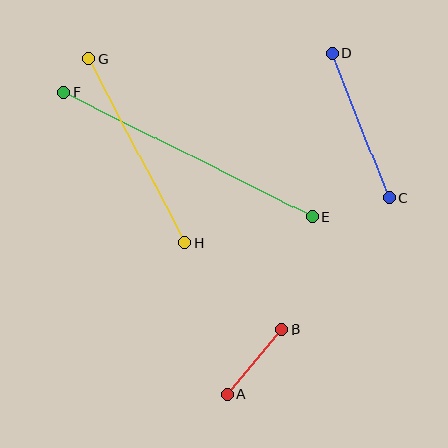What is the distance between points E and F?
The distance is approximately 278 pixels.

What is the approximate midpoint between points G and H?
The midpoint is at approximately (137, 151) pixels.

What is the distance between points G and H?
The distance is approximately 208 pixels.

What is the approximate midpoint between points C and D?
The midpoint is at approximately (361, 126) pixels.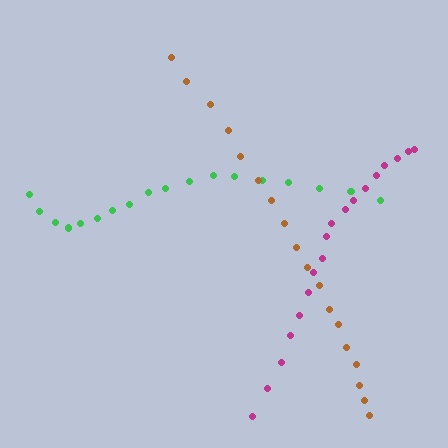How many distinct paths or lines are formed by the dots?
There are 3 distinct paths.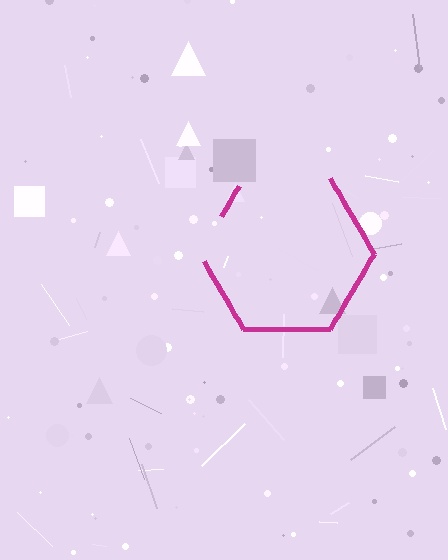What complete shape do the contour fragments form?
The contour fragments form a hexagon.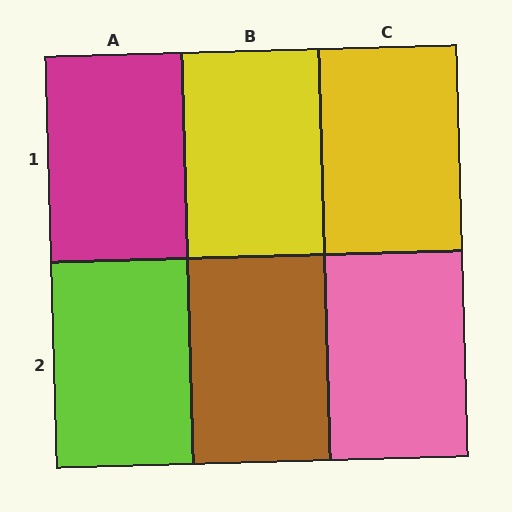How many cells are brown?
1 cell is brown.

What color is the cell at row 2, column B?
Brown.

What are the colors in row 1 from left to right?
Magenta, yellow, yellow.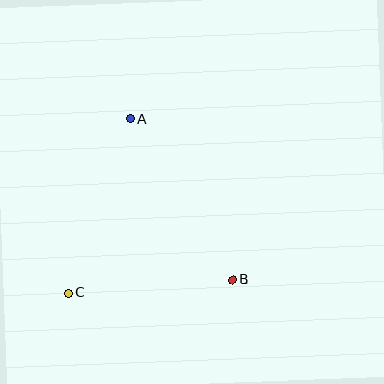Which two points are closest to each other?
Points B and C are closest to each other.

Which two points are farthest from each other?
Points A and B are farthest from each other.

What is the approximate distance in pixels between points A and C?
The distance between A and C is approximately 185 pixels.